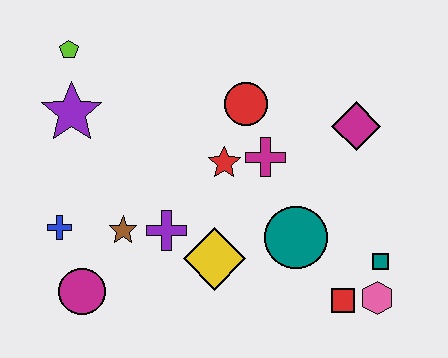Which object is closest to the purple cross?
The brown star is closest to the purple cross.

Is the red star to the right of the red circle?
No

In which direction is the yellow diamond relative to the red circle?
The yellow diamond is below the red circle.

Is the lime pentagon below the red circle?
No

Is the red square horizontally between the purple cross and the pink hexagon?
Yes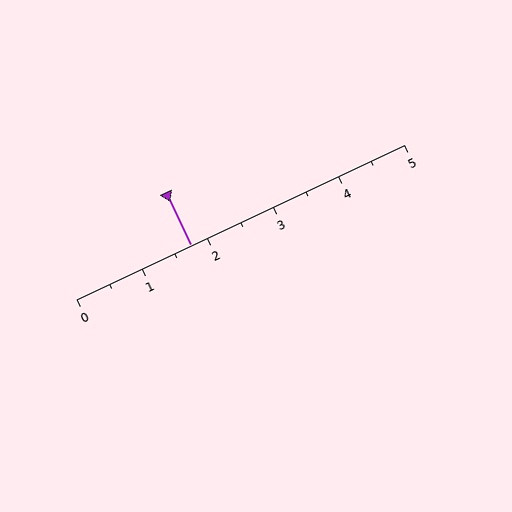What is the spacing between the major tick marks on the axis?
The major ticks are spaced 1 apart.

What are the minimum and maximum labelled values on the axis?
The axis runs from 0 to 5.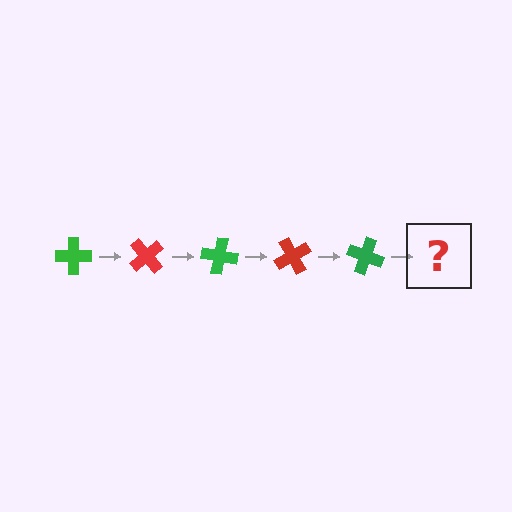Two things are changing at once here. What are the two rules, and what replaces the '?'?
The two rules are that it rotates 50 degrees each step and the color cycles through green and red. The '?' should be a red cross, rotated 250 degrees from the start.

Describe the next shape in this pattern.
It should be a red cross, rotated 250 degrees from the start.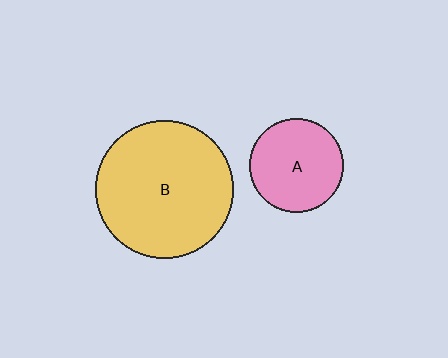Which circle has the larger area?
Circle B (yellow).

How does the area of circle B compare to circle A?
Approximately 2.1 times.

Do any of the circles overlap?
No, none of the circles overlap.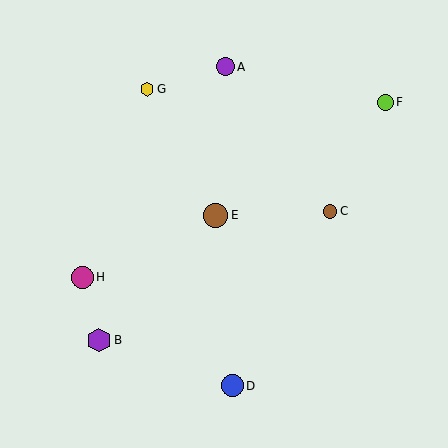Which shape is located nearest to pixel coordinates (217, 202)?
The brown circle (labeled E) at (215, 215) is nearest to that location.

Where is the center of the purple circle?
The center of the purple circle is at (226, 67).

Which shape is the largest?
The brown circle (labeled E) is the largest.